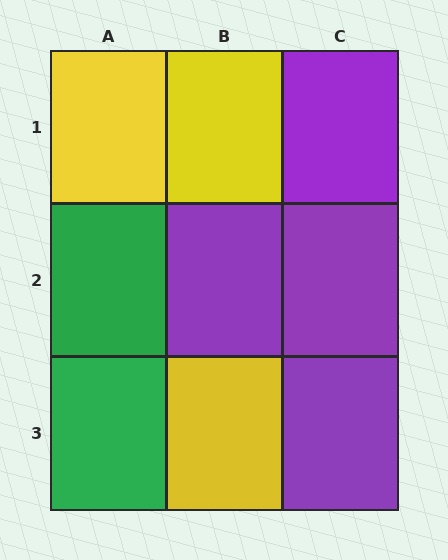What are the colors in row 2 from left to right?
Green, purple, purple.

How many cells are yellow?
3 cells are yellow.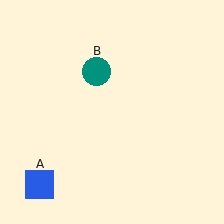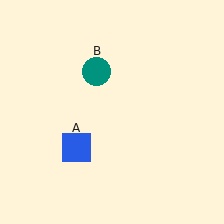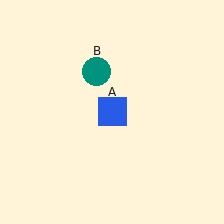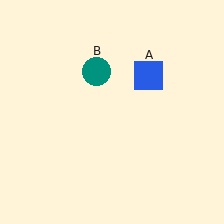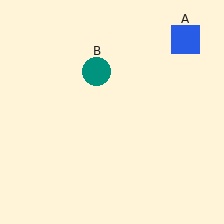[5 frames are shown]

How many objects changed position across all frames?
1 object changed position: blue square (object A).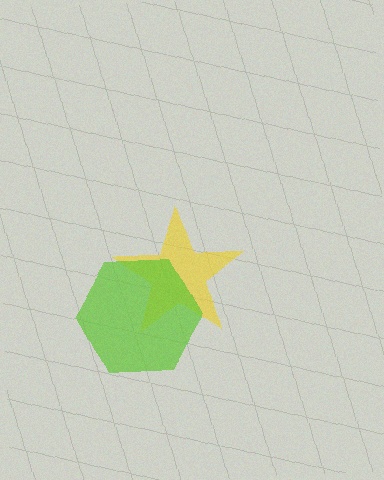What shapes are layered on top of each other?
The layered shapes are: a yellow star, a lime hexagon.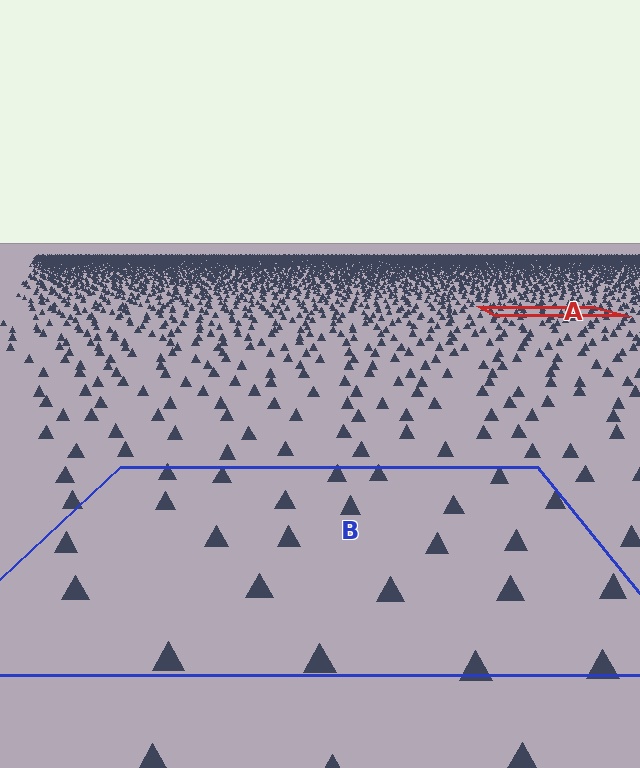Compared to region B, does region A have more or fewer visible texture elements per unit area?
Region A has more texture elements per unit area — they are packed more densely because it is farther away.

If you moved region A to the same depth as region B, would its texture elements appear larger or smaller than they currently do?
They would appear larger. At a closer depth, the same texture elements are projected at a bigger on-screen size.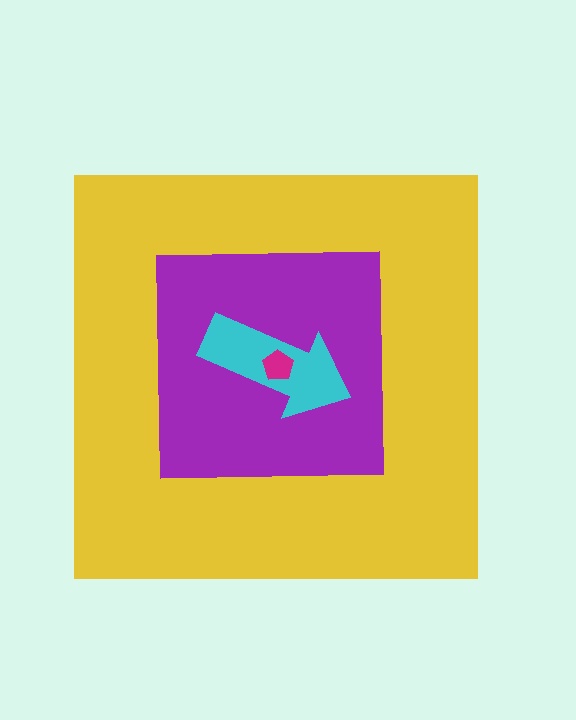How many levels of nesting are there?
4.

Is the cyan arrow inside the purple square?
Yes.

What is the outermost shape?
The yellow square.